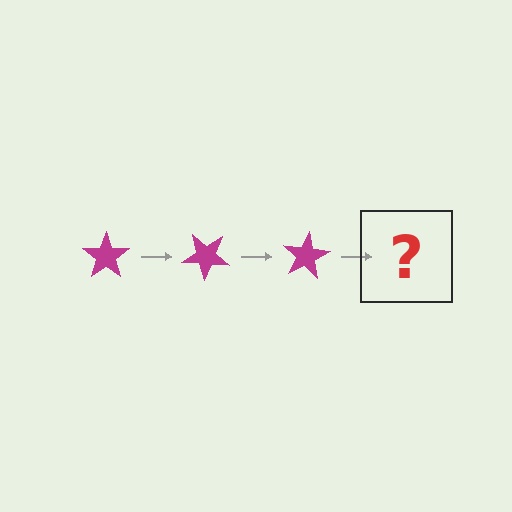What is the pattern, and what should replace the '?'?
The pattern is that the star rotates 40 degrees each step. The '?' should be a magenta star rotated 120 degrees.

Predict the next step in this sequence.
The next step is a magenta star rotated 120 degrees.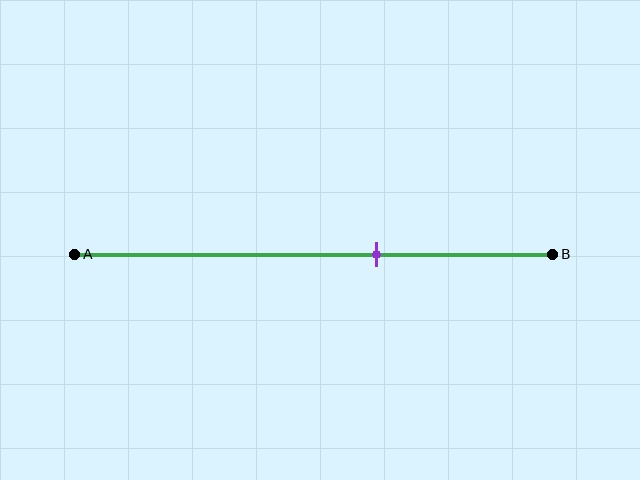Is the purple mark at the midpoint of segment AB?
No, the mark is at about 65% from A, not at the 50% midpoint.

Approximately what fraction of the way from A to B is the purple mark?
The purple mark is approximately 65% of the way from A to B.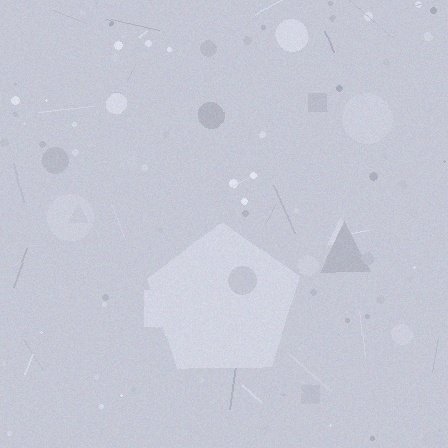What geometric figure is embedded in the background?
A pentagon is embedded in the background.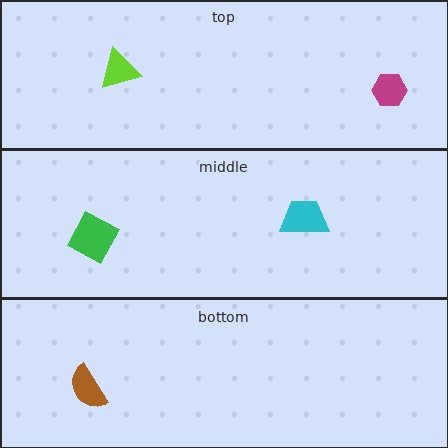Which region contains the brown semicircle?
The bottom region.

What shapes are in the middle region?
The cyan trapezoid, the green square.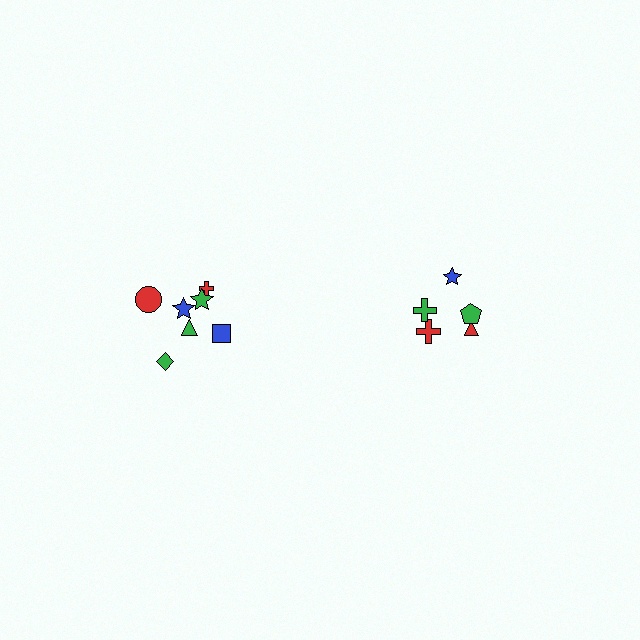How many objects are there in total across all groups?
There are 12 objects.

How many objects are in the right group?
There are 5 objects.